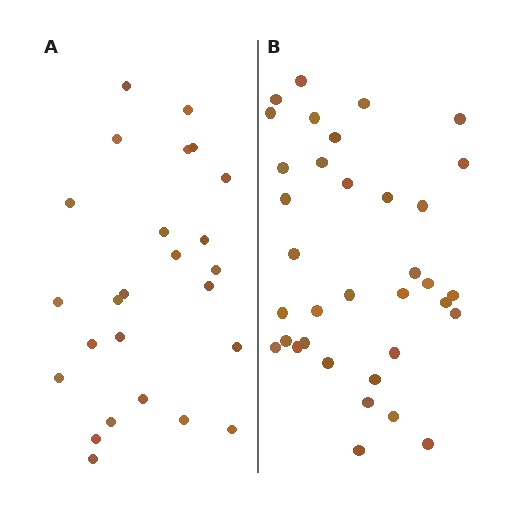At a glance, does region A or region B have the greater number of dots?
Region B (the right region) has more dots.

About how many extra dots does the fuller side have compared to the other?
Region B has roughly 10 or so more dots than region A.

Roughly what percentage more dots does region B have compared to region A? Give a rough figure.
About 40% more.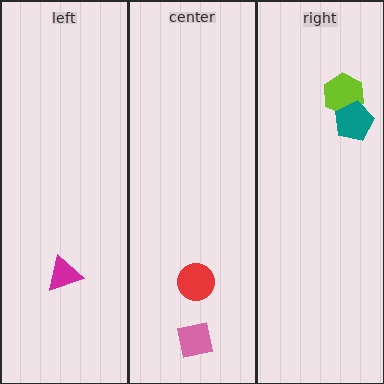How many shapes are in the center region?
2.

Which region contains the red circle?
The center region.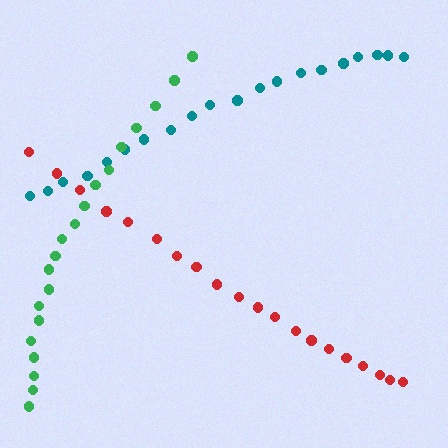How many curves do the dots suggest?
There are 3 distinct paths.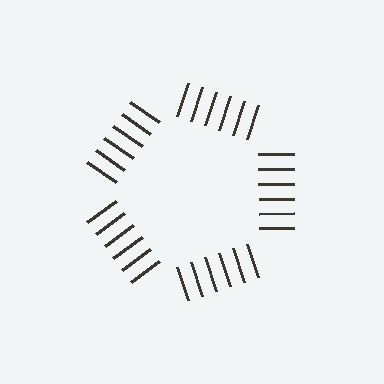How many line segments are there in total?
30 — 6 along each of the 5 edges.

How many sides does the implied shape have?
5 sides — the line-ends trace a pentagon.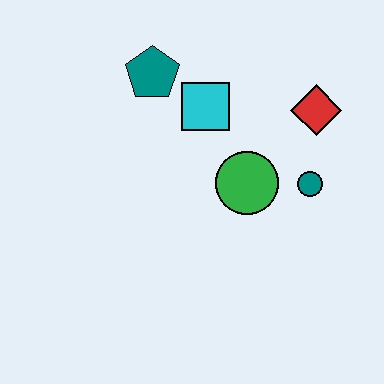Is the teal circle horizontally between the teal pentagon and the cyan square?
No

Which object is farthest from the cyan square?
The teal circle is farthest from the cyan square.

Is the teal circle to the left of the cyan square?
No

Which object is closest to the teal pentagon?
The cyan square is closest to the teal pentagon.